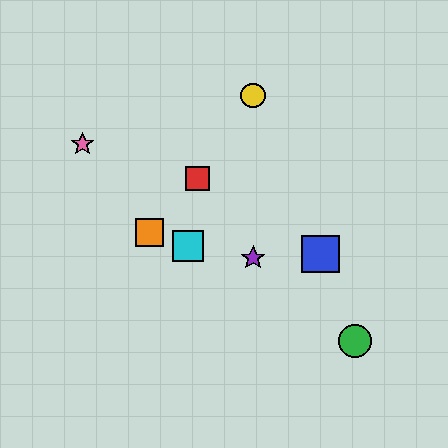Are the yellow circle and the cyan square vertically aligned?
No, the yellow circle is at x≈253 and the cyan square is at x≈188.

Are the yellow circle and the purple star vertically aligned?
Yes, both are at x≈253.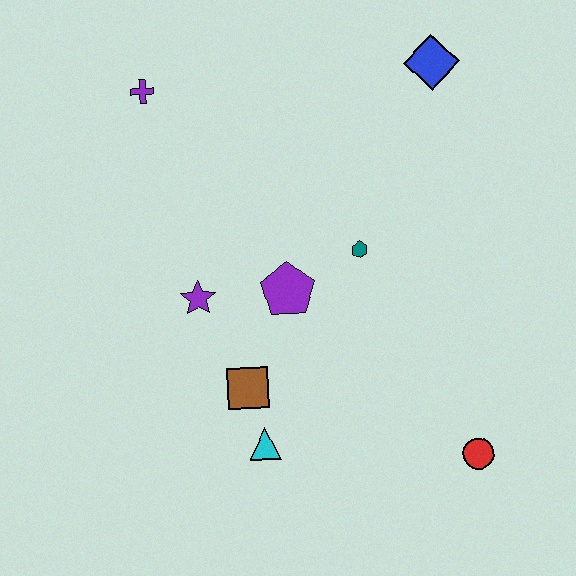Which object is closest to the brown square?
The cyan triangle is closest to the brown square.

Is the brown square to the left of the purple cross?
No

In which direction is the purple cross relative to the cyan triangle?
The purple cross is above the cyan triangle.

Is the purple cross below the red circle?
No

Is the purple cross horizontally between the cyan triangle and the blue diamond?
No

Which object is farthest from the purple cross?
The red circle is farthest from the purple cross.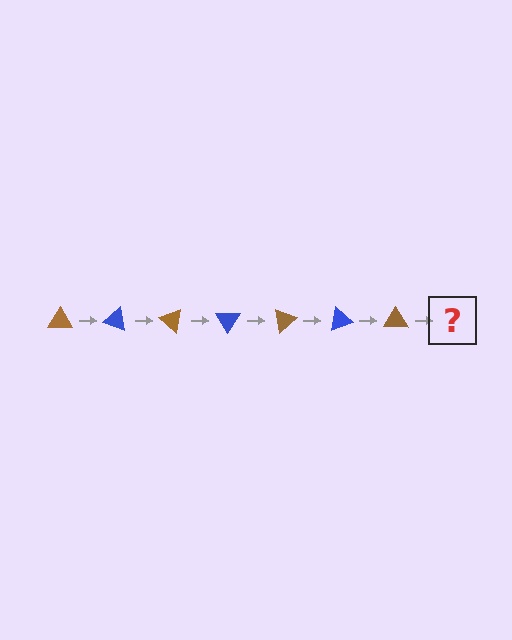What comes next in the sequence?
The next element should be a blue triangle, rotated 140 degrees from the start.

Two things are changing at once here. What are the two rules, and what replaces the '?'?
The two rules are that it rotates 20 degrees each step and the color cycles through brown and blue. The '?' should be a blue triangle, rotated 140 degrees from the start.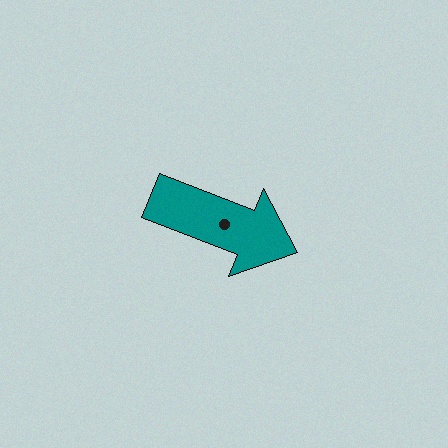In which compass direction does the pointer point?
East.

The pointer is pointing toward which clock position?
Roughly 4 o'clock.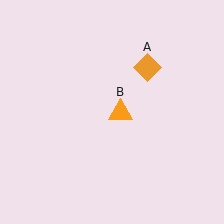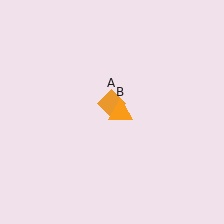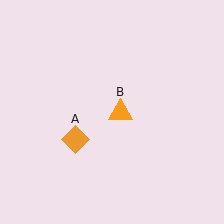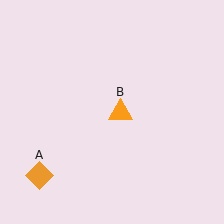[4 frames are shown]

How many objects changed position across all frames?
1 object changed position: orange diamond (object A).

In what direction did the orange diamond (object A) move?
The orange diamond (object A) moved down and to the left.